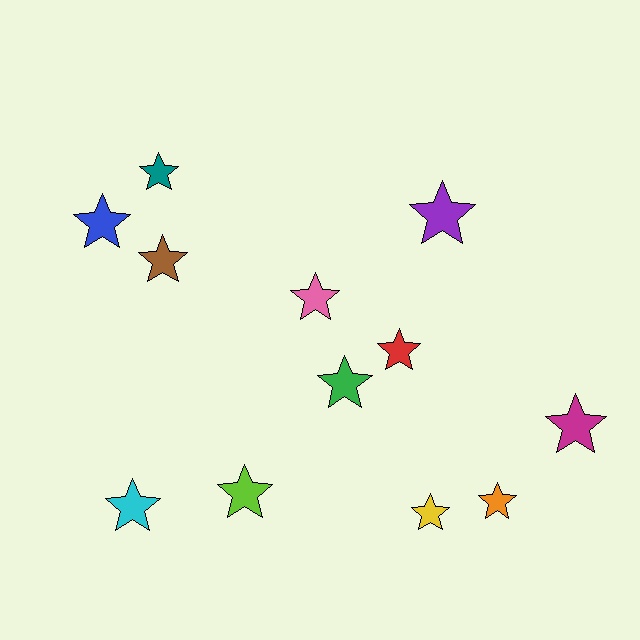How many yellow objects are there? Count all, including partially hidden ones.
There is 1 yellow object.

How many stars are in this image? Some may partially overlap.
There are 12 stars.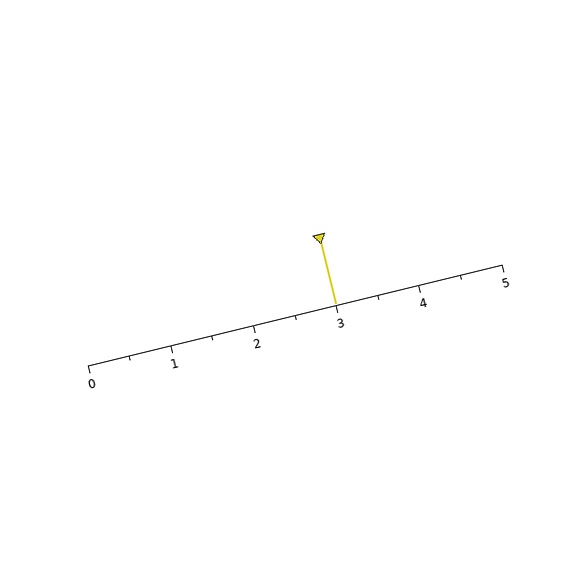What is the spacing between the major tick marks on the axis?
The major ticks are spaced 1 apart.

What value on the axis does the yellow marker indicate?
The marker indicates approximately 3.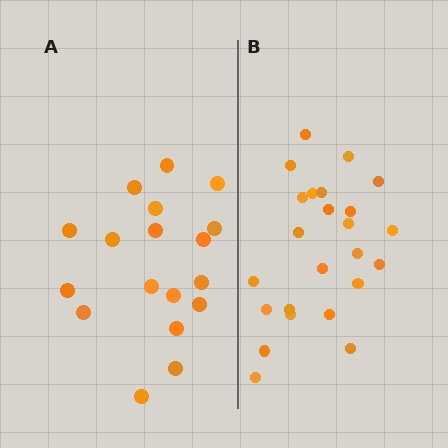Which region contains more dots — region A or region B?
Region B (the right region) has more dots.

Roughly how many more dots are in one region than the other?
Region B has about 6 more dots than region A.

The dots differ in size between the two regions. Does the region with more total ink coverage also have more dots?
No. Region A has more total ink coverage because its dots are larger, but region B actually contains more individual dots. Total area can be misleading — the number of items is what matters here.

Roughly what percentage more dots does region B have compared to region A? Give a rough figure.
About 35% more.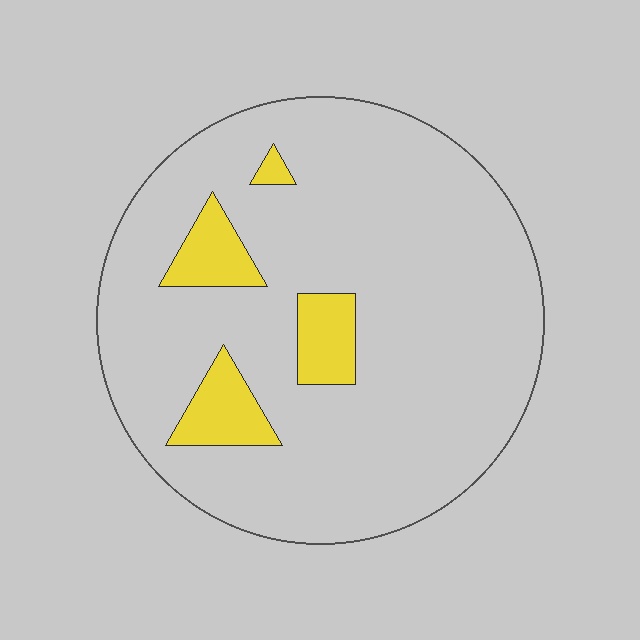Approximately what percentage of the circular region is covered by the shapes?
Approximately 10%.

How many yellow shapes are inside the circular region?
4.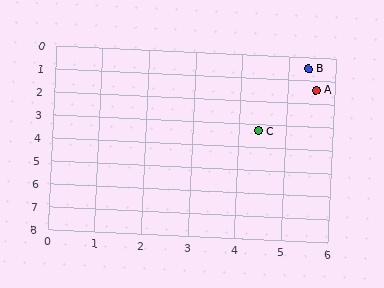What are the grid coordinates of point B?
Point B is at approximately (5.4, 0.5).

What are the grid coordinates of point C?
Point C is at approximately (4.4, 3.3).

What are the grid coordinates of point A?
Point A is at approximately (5.6, 1.4).